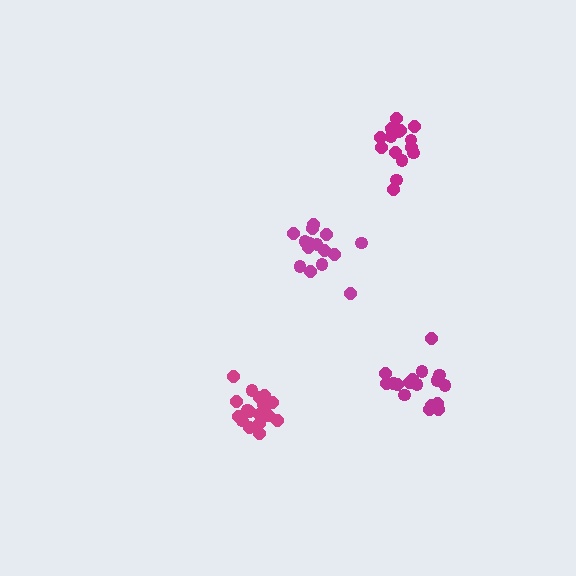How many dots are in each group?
Group 1: 18 dots, Group 2: 17 dots, Group 3: 15 dots, Group 4: 16 dots (66 total).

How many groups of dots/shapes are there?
There are 4 groups.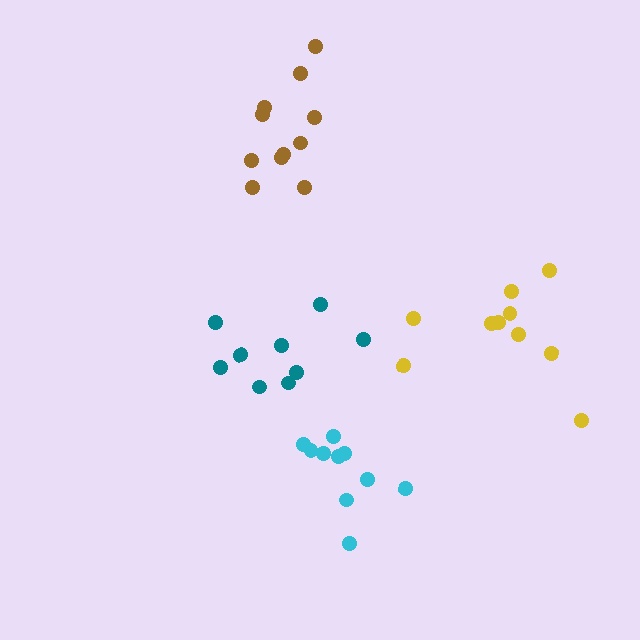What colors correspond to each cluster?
The clusters are colored: brown, yellow, cyan, teal.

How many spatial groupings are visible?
There are 4 spatial groupings.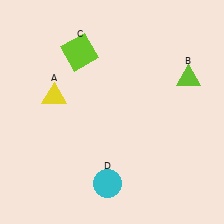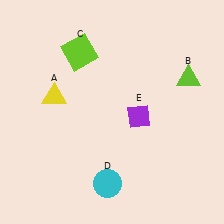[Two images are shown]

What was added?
A purple diamond (E) was added in Image 2.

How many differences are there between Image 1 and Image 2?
There is 1 difference between the two images.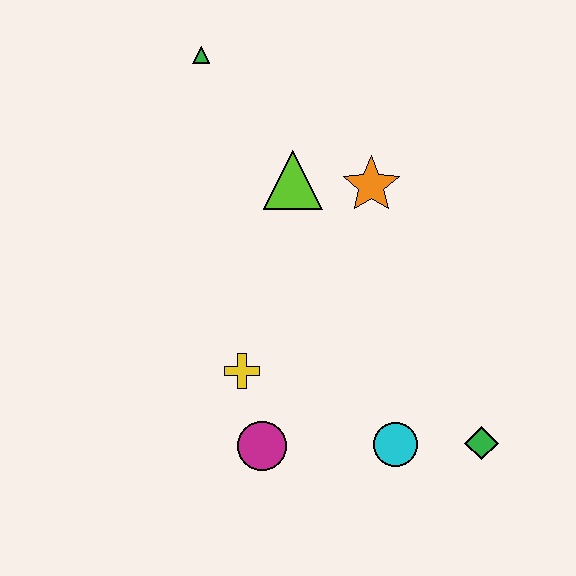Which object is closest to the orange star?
The lime triangle is closest to the orange star.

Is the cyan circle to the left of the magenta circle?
No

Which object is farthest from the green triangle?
The green diamond is farthest from the green triangle.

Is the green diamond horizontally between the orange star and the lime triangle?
No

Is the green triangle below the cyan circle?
No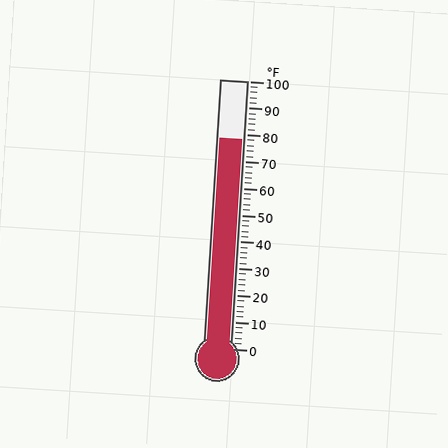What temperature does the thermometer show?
The thermometer shows approximately 78°F.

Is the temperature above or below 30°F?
The temperature is above 30°F.